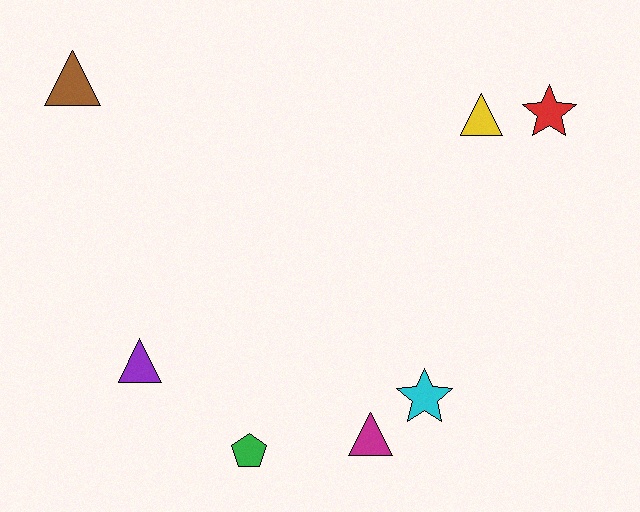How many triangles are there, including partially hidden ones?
There are 4 triangles.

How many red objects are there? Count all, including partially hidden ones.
There is 1 red object.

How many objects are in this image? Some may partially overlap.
There are 7 objects.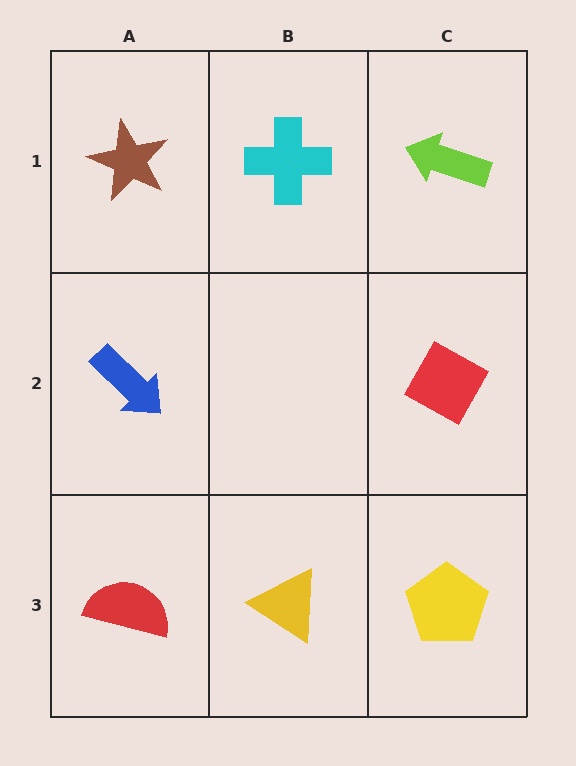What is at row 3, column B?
A yellow triangle.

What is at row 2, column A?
A blue arrow.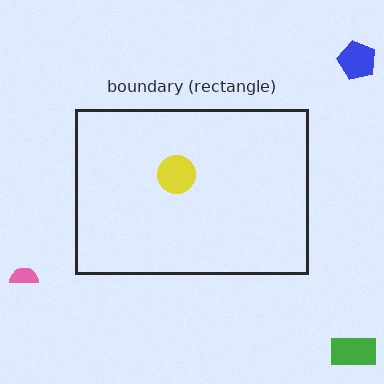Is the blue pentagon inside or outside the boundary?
Outside.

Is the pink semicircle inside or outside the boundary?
Outside.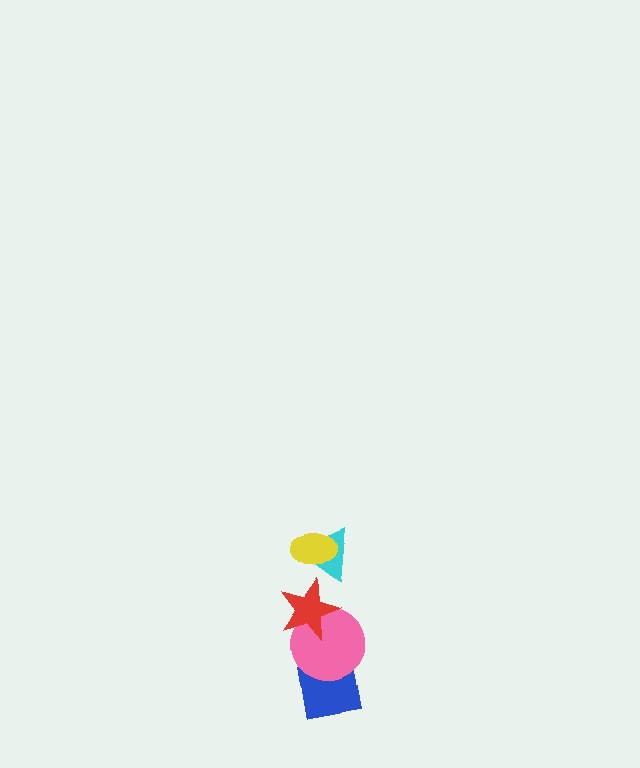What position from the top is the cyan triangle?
The cyan triangle is 2nd from the top.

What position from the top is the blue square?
The blue square is 5th from the top.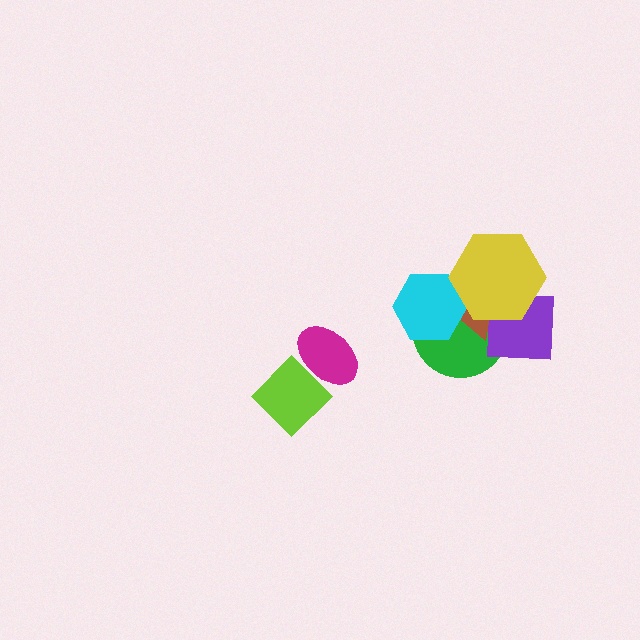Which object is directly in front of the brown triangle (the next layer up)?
The cyan hexagon is directly in front of the brown triangle.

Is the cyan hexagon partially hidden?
Yes, it is partially covered by another shape.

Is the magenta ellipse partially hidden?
Yes, it is partially covered by another shape.